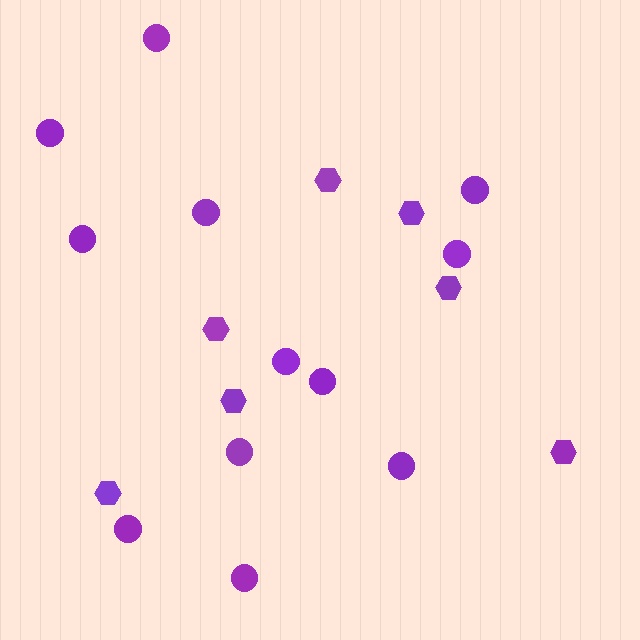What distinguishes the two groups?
There are 2 groups: one group of circles (12) and one group of hexagons (7).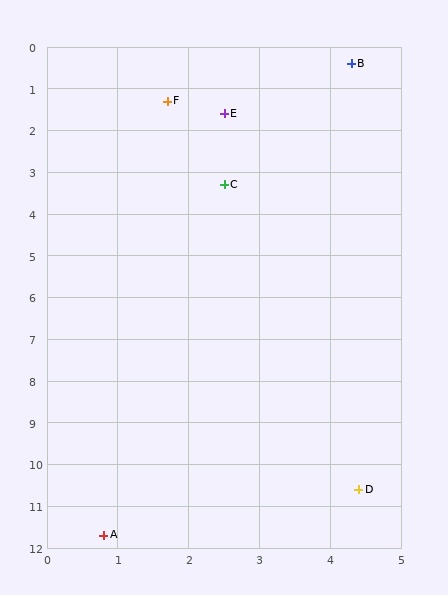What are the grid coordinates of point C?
Point C is at approximately (2.5, 3.3).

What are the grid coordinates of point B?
Point B is at approximately (4.3, 0.4).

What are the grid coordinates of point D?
Point D is at approximately (4.4, 10.6).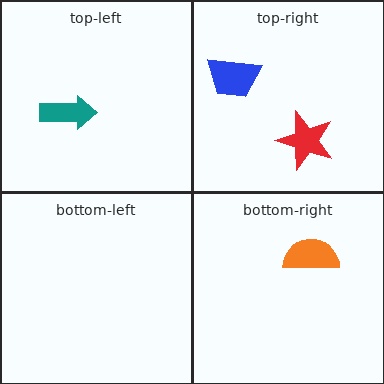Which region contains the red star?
The top-right region.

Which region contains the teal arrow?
The top-left region.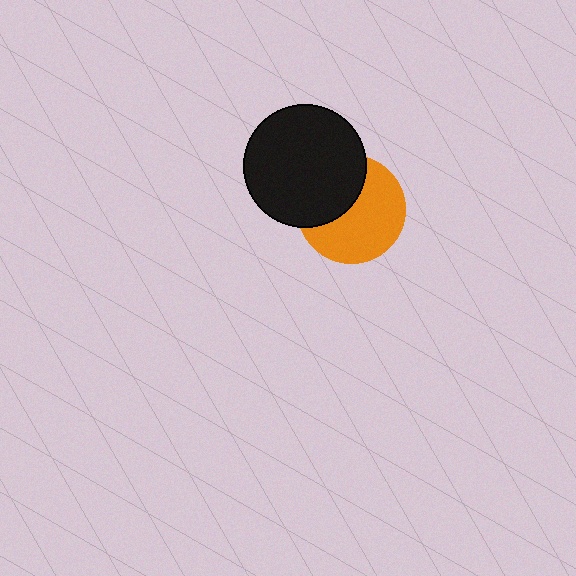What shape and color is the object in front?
The object in front is a black circle.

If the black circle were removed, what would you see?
You would see the complete orange circle.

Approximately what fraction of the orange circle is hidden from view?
Roughly 39% of the orange circle is hidden behind the black circle.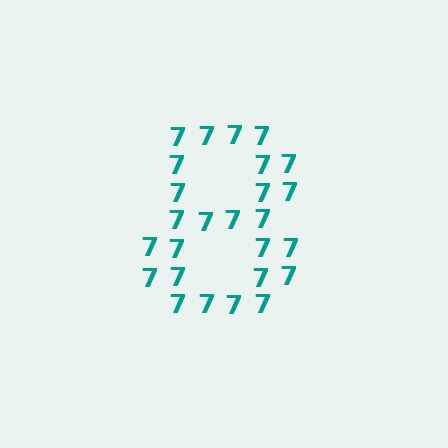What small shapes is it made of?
It is made of small digit 7's.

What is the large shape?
The large shape is the digit 8.